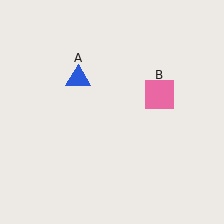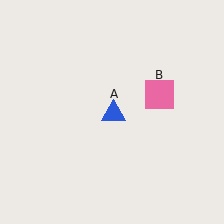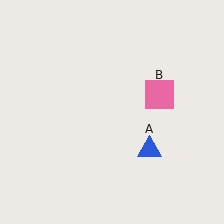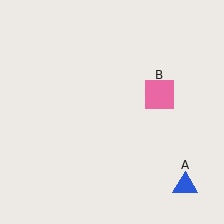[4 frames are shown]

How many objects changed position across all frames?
1 object changed position: blue triangle (object A).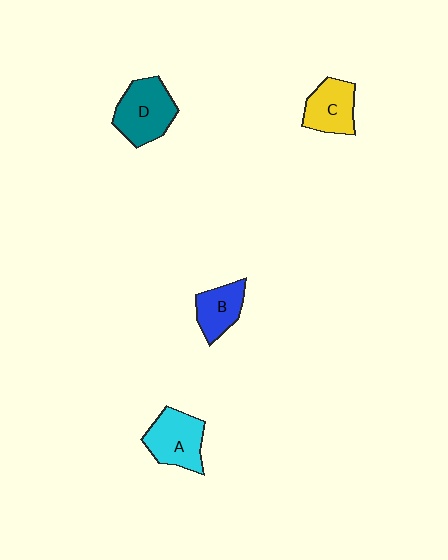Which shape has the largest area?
Shape D (teal).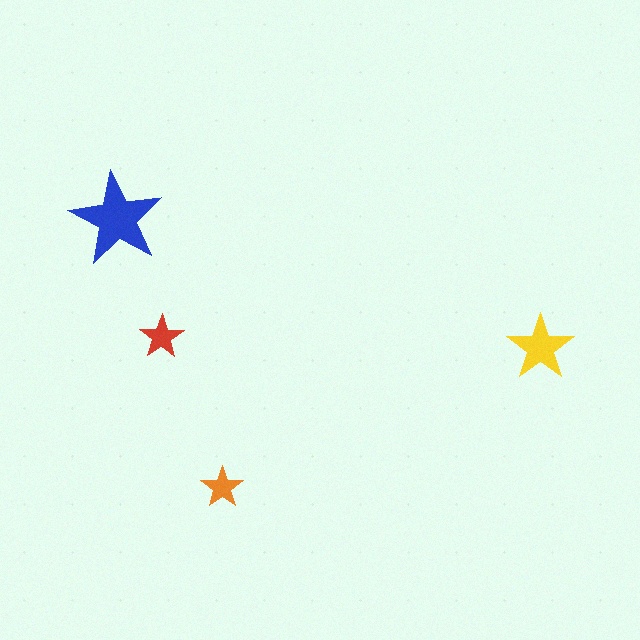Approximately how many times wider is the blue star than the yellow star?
About 1.5 times wider.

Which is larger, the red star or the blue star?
The blue one.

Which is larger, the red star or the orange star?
The red one.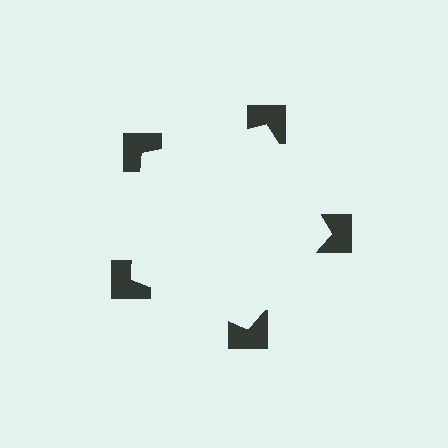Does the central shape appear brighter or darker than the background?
It typically appears slightly brighter than the background, even though no actual brightness change is drawn.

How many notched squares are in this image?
There are 5 — one at each vertex of the illusory pentagon.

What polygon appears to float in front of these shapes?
An illusory pentagon — its edges are inferred from the aligned wedge cuts in the notched squares, not physically drawn.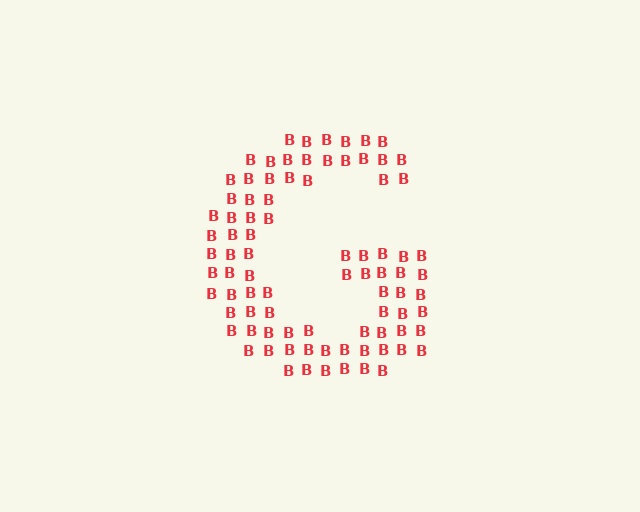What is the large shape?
The large shape is the letter G.